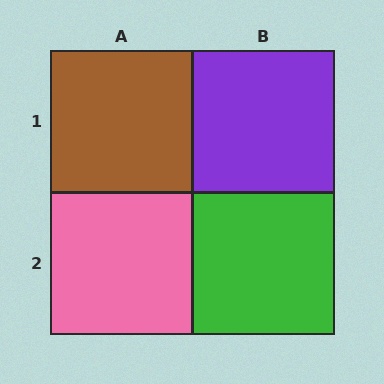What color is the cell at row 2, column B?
Green.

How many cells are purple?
1 cell is purple.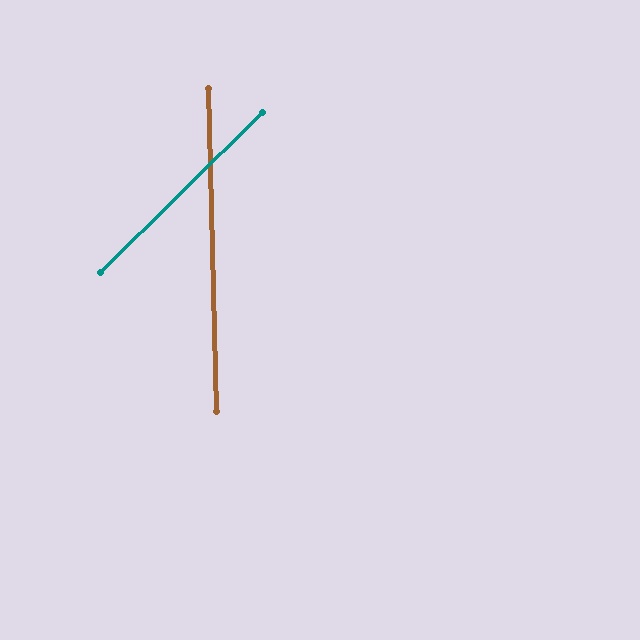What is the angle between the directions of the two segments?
Approximately 47 degrees.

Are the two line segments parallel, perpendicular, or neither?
Neither parallel nor perpendicular — they differ by about 47°.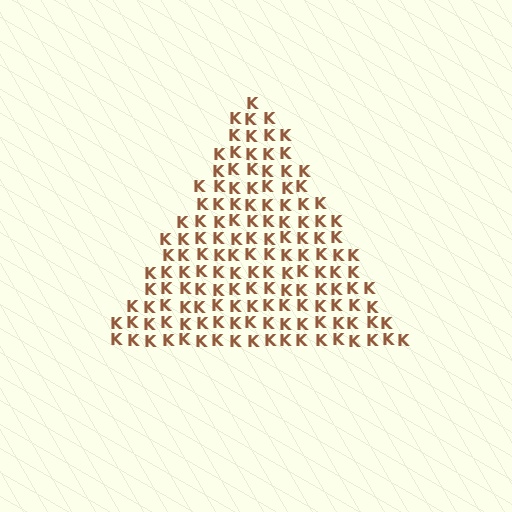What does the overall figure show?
The overall figure shows a triangle.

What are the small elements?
The small elements are letter K's.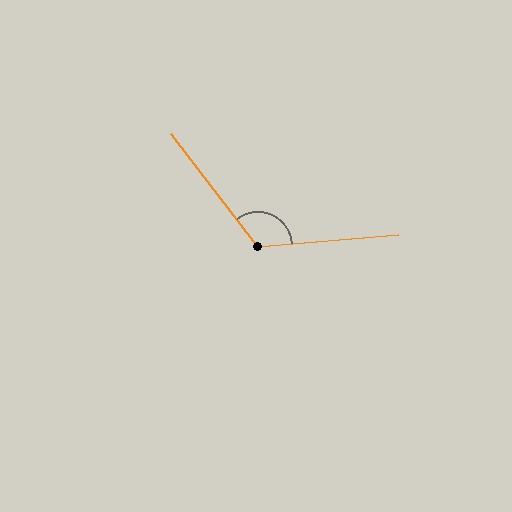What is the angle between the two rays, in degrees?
Approximately 123 degrees.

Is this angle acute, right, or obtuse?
It is obtuse.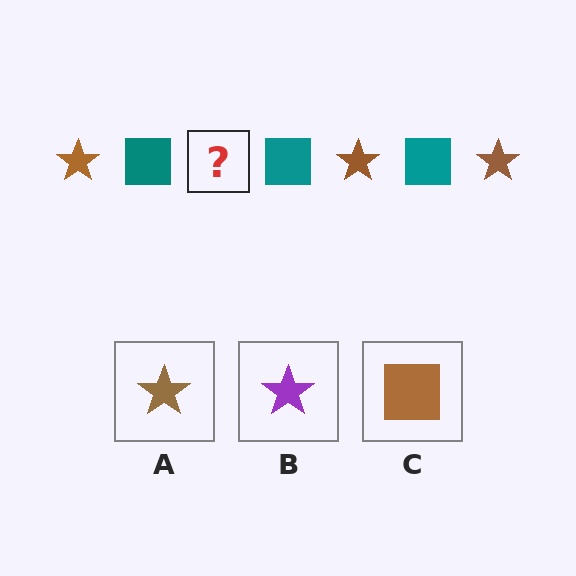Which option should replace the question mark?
Option A.